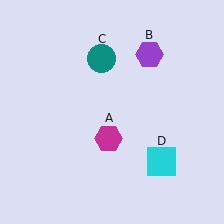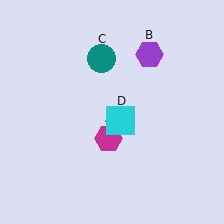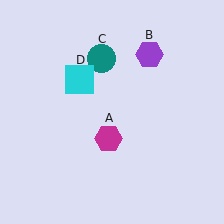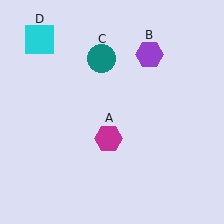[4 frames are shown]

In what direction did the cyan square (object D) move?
The cyan square (object D) moved up and to the left.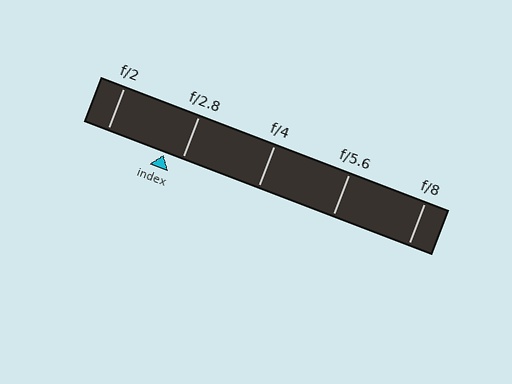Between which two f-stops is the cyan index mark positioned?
The index mark is between f/2 and f/2.8.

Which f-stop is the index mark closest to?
The index mark is closest to f/2.8.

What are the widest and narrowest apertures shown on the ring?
The widest aperture shown is f/2 and the narrowest is f/8.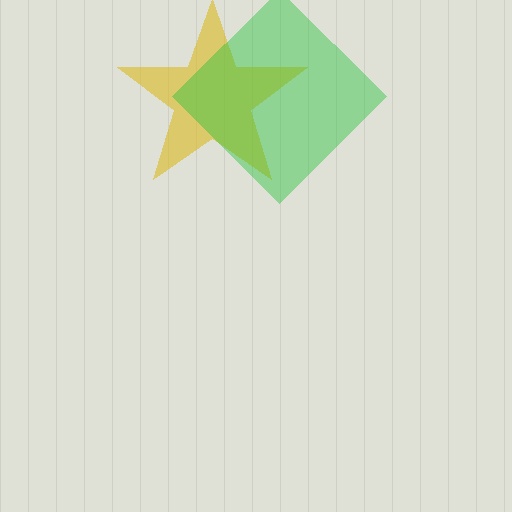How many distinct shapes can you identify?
There are 2 distinct shapes: a yellow star, a green diamond.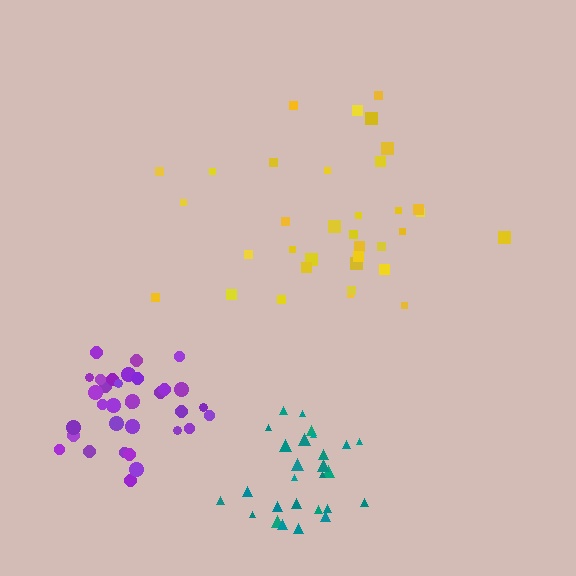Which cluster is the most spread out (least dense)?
Yellow.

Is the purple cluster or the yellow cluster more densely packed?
Purple.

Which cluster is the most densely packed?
Purple.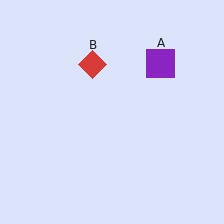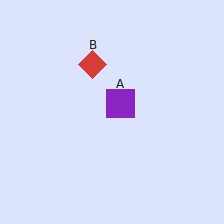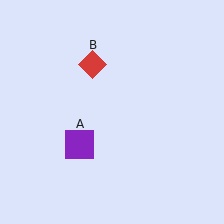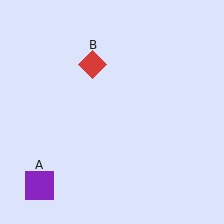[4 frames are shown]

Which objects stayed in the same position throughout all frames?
Red diamond (object B) remained stationary.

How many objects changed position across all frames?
1 object changed position: purple square (object A).